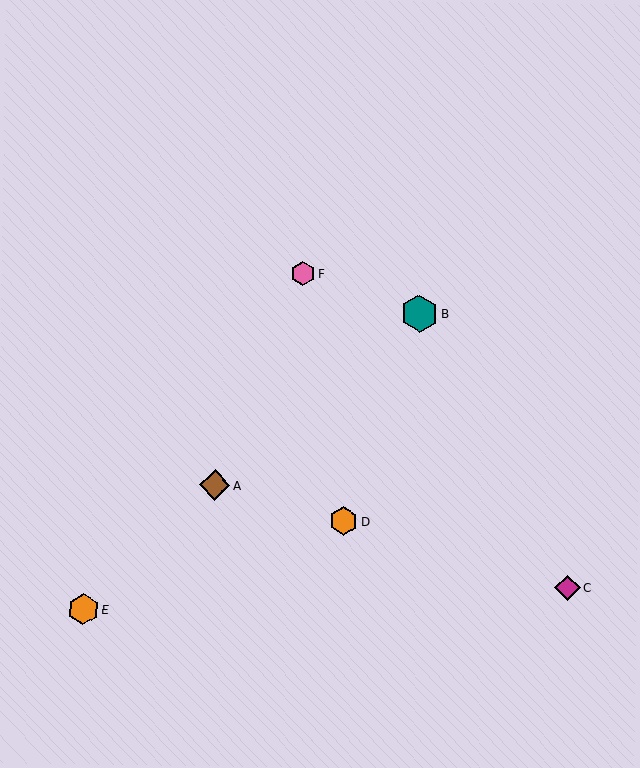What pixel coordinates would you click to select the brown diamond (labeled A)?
Click at (215, 485) to select the brown diamond A.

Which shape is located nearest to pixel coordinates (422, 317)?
The teal hexagon (labeled B) at (420, 314) is nearest to that location.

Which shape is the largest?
The teal hexagon (labeled B) is the largest.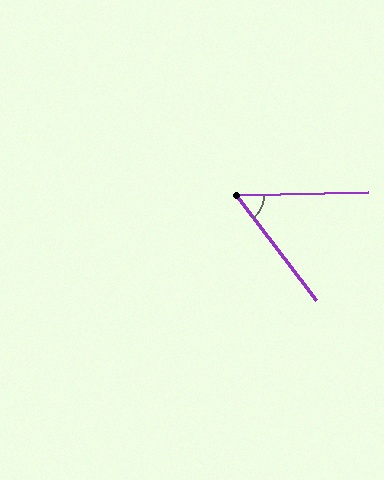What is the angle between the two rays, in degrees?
Approximately 54 degrees.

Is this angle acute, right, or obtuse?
It is acute.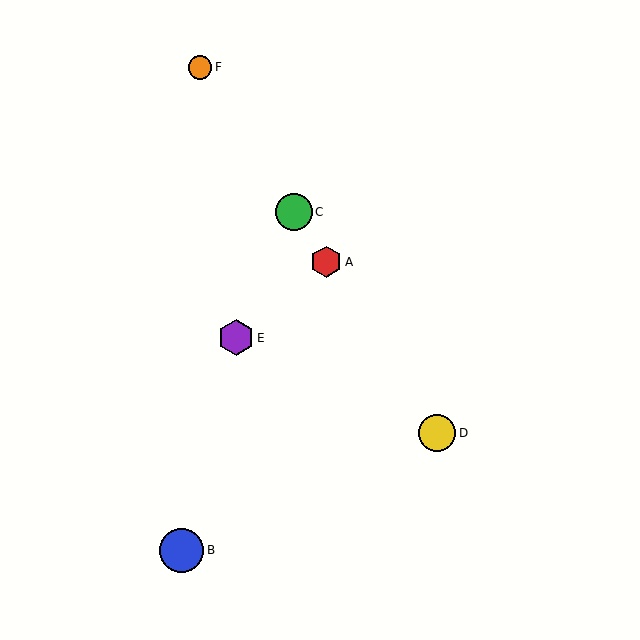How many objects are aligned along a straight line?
4 objects (A, C, D, F) are aligned along a straight line.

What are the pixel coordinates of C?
Object C is at (294, 212).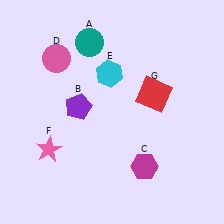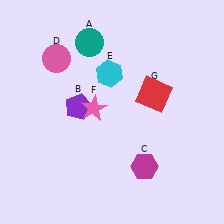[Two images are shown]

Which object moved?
The pink star (F) moved right.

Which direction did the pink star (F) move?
The pink star (F) moved right.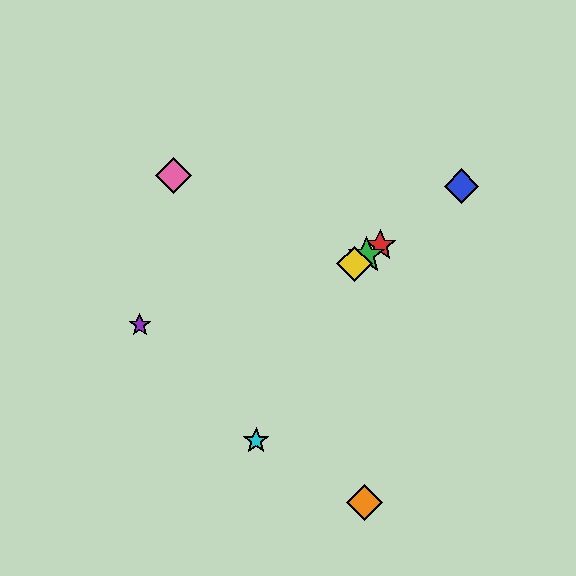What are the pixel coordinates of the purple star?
The purple star is at (140, 325).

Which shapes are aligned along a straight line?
The red star, the blue diamond, the green star, the yellow diamond are aligned along a straight line.